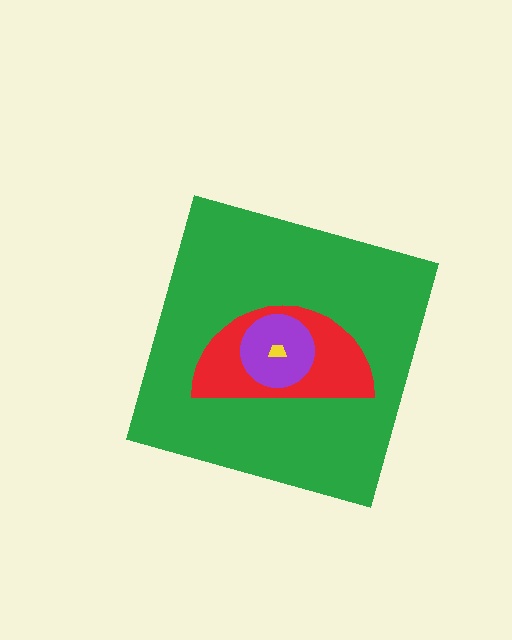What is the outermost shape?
The green diamond.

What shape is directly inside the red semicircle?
The purple circle.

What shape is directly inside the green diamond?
The red semicircle.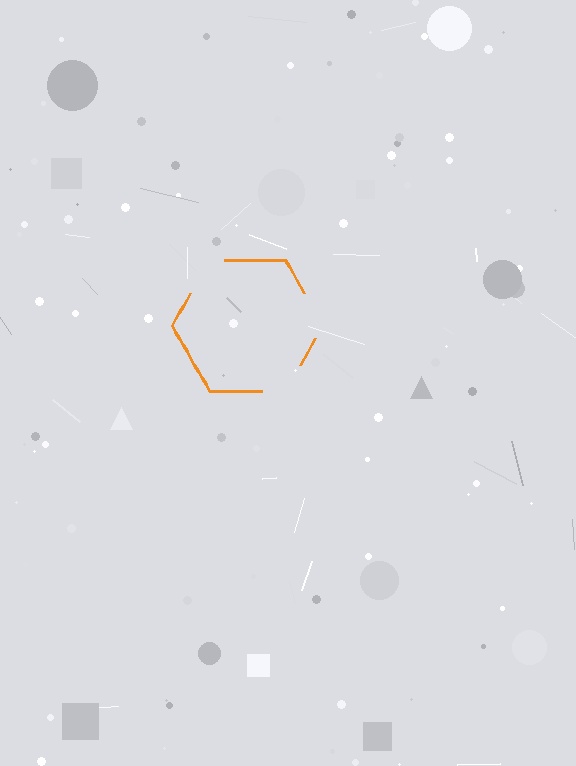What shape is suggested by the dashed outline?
The dashed outline suggests a hexagon.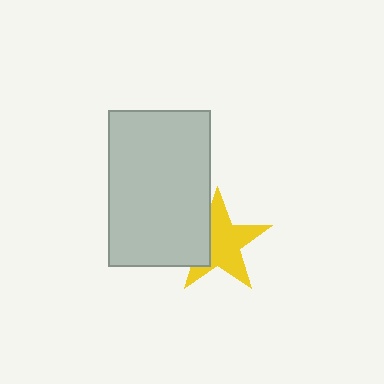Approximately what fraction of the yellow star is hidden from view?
Roughly 31% of the yellow star is hidden behind the light gray rectangle.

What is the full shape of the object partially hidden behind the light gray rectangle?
The partially hidden object is a yellow star.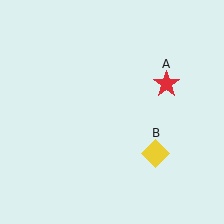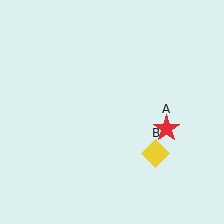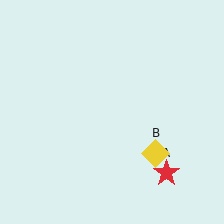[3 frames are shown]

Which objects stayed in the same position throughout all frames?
Yellow diamond (object B) remained stationary.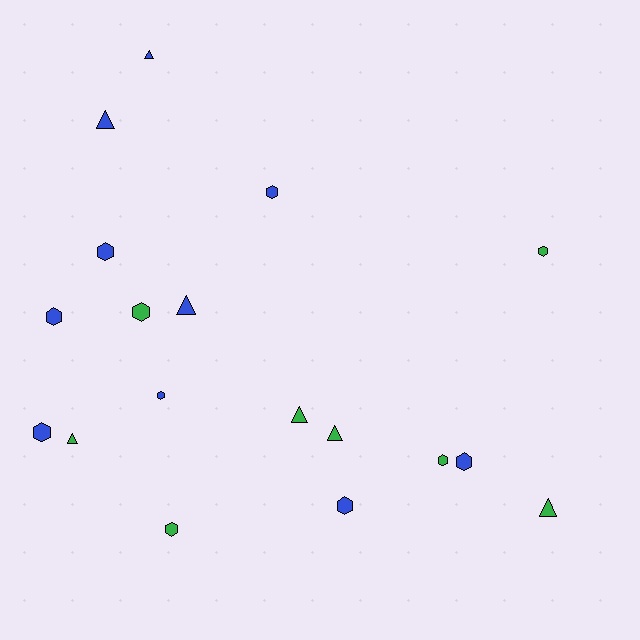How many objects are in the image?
There are 18 objects.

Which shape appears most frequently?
Hexagon, with 11 objects.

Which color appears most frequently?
Blue, with 10 objects.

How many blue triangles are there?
There are 3 blue triangles.